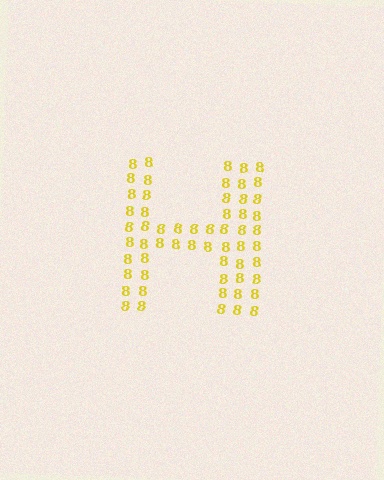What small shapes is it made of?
It is made of small digit 8's.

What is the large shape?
The large shape is the letter H.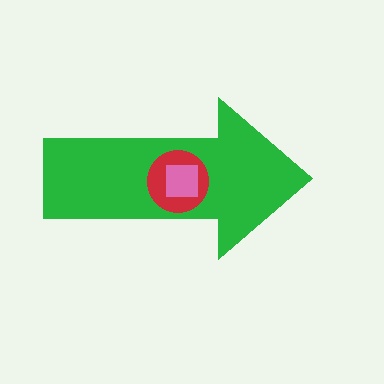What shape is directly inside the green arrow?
The red circle.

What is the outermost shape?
The green arrow.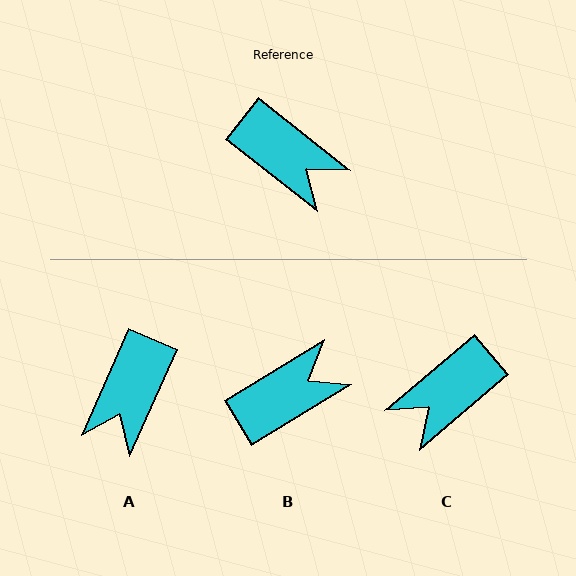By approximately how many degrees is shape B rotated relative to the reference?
Approximately 69 degrees counter-clockwise.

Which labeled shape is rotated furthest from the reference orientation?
C, about 102 degrees away.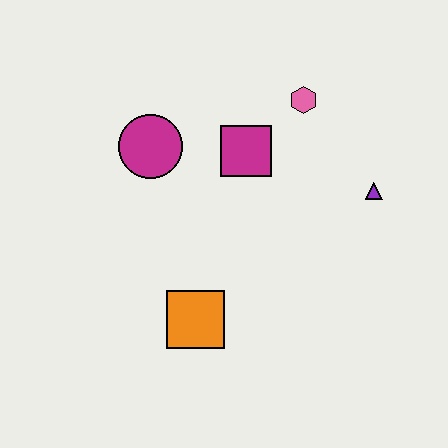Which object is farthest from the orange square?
The pink hexagon is farthest from the orange square.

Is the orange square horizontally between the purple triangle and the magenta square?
No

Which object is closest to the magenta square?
The pink hexagon is closest to the magenta square.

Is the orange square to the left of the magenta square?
Yes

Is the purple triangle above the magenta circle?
No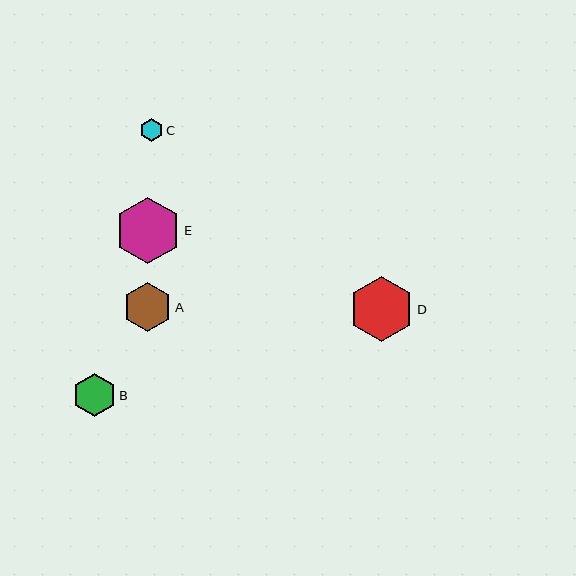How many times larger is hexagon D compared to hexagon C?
Hexagon D is approximately 2.9 times the size of hexagon C.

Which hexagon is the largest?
Hexagon E is the largest with a size of approximately 66 pixels.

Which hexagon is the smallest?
Hexagon C is the smallest with a size of approximately 22 pixels.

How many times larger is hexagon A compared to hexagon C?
Hexagon A is approximately 2.2 times the size of hexagon C.